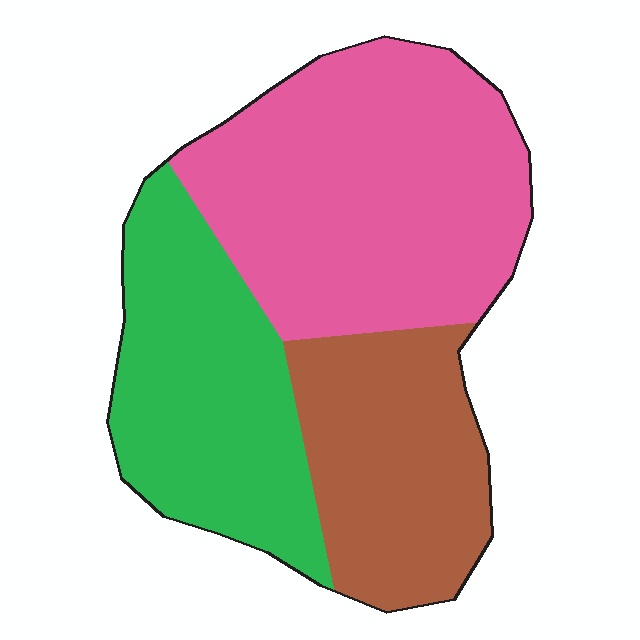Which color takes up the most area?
Pink, at roughly 45%.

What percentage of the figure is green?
Green covers around 30% of the figure.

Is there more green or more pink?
Pink.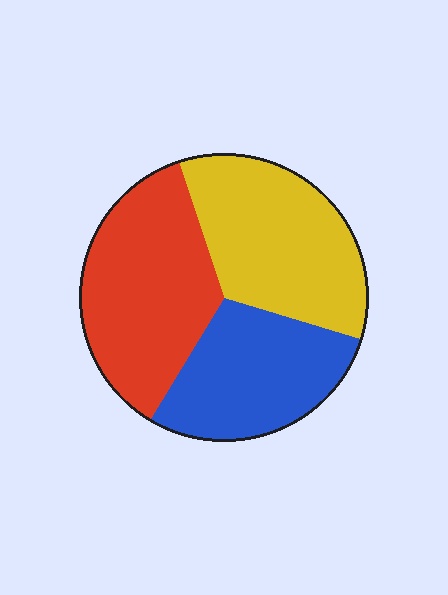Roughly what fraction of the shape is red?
Red takes up between a quarter and a half of the shape.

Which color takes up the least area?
Blue, at roughly 30%.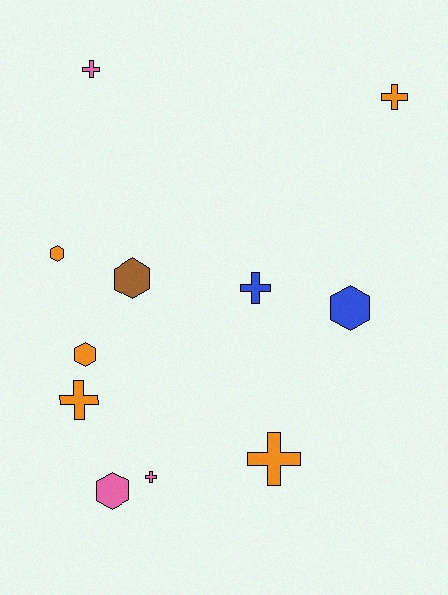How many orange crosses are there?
There are 3 orange crosses.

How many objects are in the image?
There are 11 objects.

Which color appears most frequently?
Orange, with 5 objects.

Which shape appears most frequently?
Cross, with 6 objects.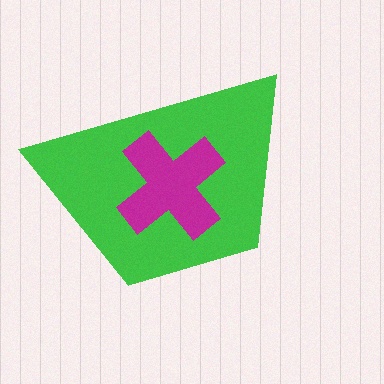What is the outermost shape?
The green trapezoid.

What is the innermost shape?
The magenta cross.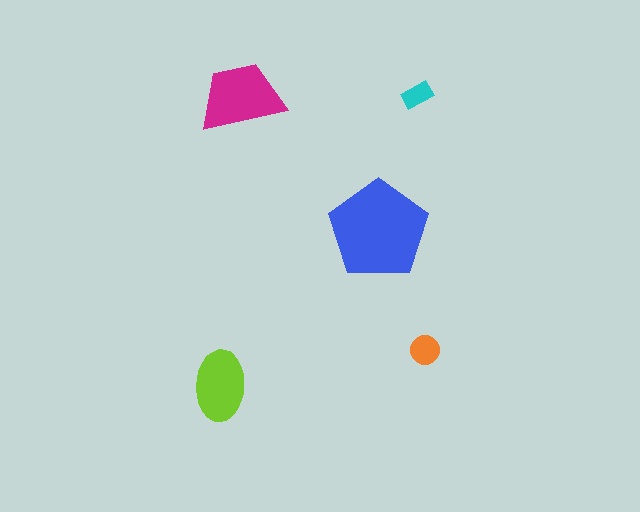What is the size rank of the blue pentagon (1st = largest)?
1st.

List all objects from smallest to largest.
The cyan rectangle, the orange circle, the lime ellipse, the magenta trapezoid, the blue pentagon.